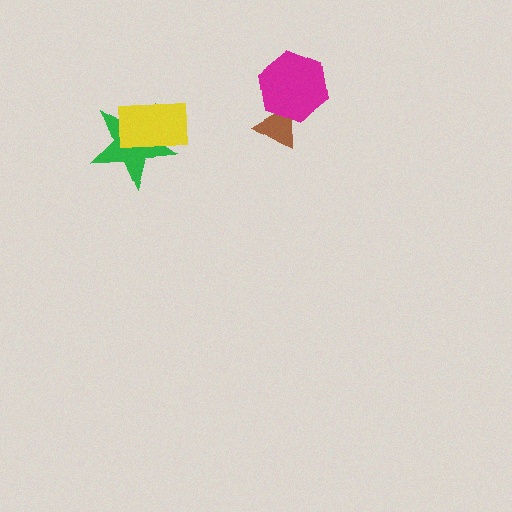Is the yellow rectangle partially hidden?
No, no other shape covers it.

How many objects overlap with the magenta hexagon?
1 object overlaps with the magenta hexagon.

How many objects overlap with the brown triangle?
1 object overlaps with the brown triangle.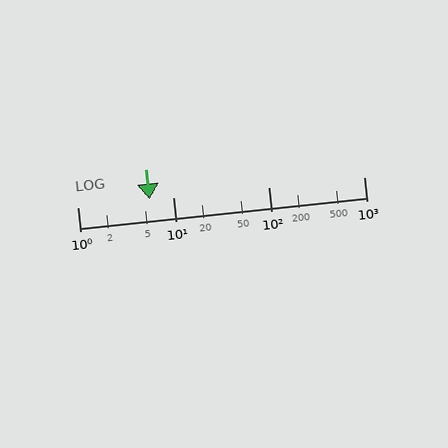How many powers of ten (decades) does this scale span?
The scale spans 3 decades, from 1 to 1000.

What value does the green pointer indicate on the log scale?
The pointer indicates approximately 5.7.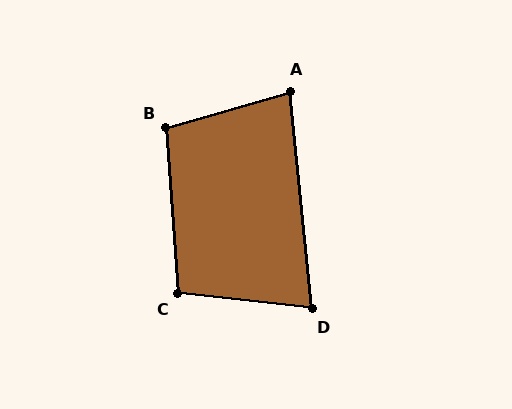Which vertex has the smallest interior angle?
D, at approximately 78 degrees.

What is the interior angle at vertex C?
Approximately 101 degrees (obtuse).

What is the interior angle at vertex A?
Approximately 79 degrees (acute).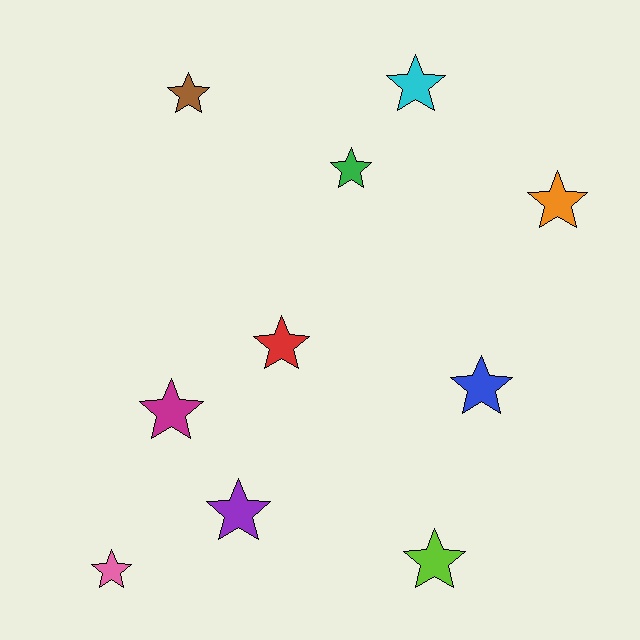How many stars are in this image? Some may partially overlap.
There are 10 stars.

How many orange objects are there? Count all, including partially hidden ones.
There is 1 orange object.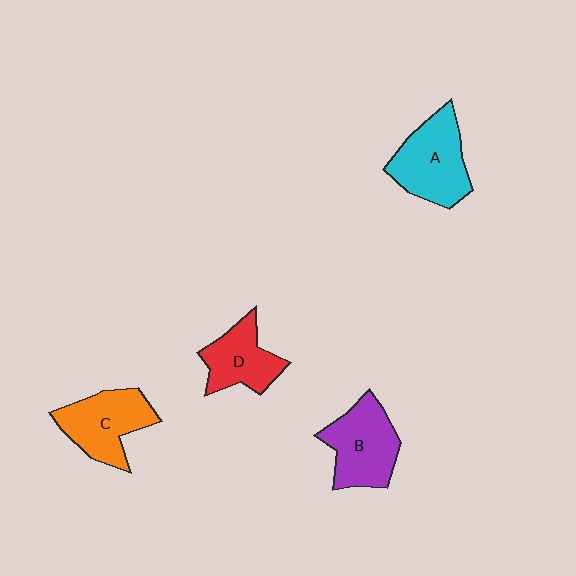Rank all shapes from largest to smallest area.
From largest to smallest: A (cyan), B (purple), C (orange), D (red).